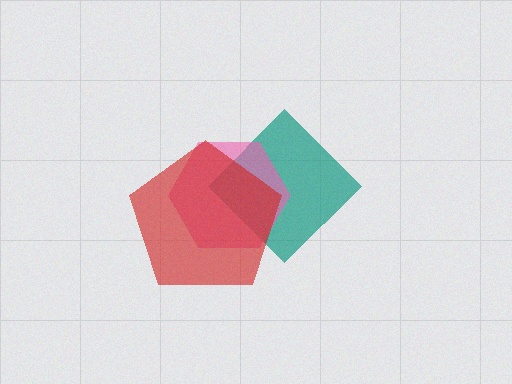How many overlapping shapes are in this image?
There are 3 overlapping shapes in the image.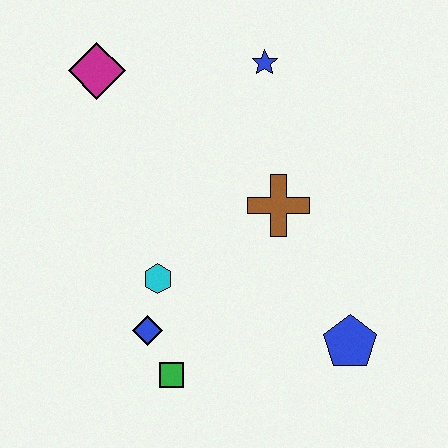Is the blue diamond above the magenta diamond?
No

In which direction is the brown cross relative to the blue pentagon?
The brown cross is above the blue pentagon.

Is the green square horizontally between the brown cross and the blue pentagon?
No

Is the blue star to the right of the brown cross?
No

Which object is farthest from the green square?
The blue star is farthest from the green square.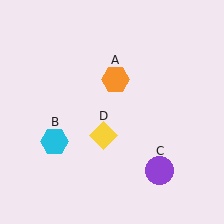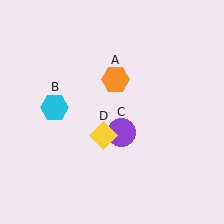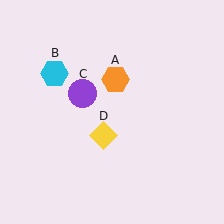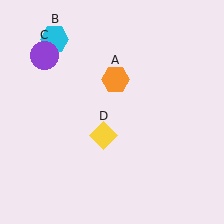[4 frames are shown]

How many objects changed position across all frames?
2 objects changed position: cyan hexagon (object B), purple circle (object C).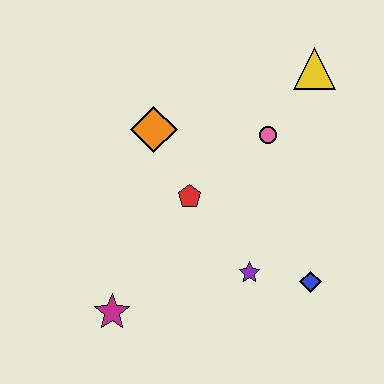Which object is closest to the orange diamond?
The red pentagon is closest to the orange diamond.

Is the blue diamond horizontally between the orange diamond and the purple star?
No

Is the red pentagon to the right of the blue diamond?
No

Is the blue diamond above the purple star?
No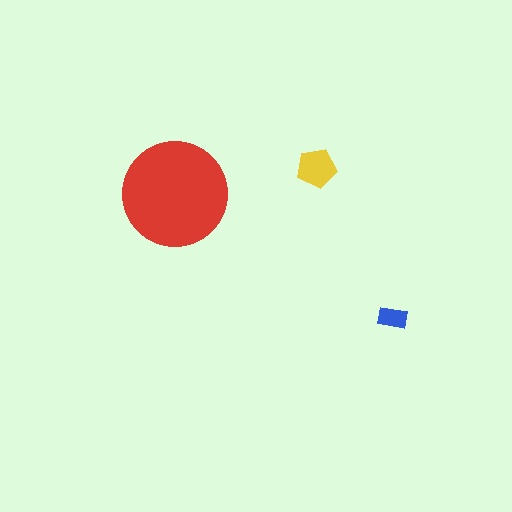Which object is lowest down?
The blue rectangle is bottommost.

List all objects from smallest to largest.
The blue rectangle, the yellow pentagon, the red circle.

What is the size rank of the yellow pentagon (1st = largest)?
2nd.